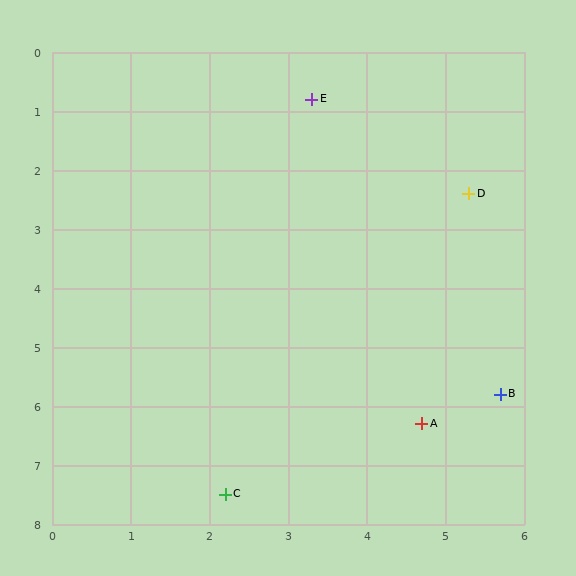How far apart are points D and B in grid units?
Points D and B are about 3.4 grid units apart.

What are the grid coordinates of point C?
Point C is at approximately (2.2, 7.5).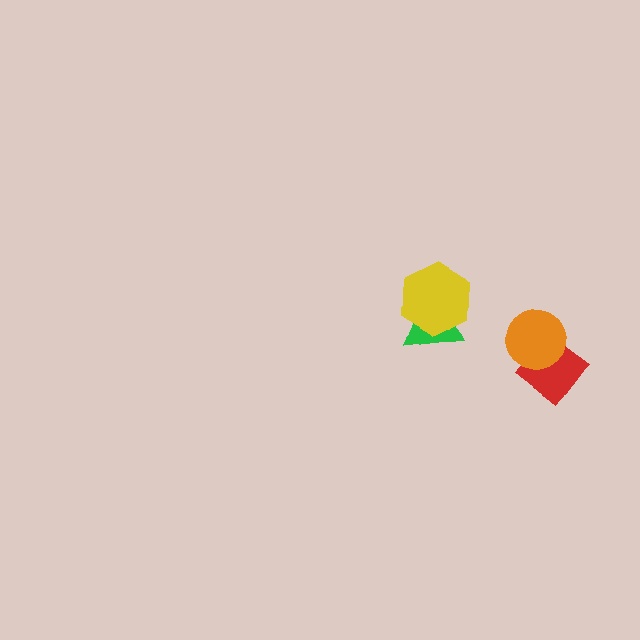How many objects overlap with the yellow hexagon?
1 object overlaps with the yellow hexagon.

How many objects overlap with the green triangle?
1 object overlaps with the green triangle.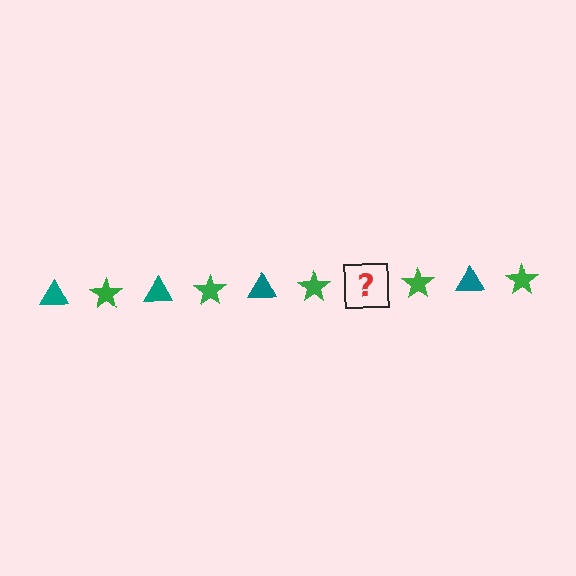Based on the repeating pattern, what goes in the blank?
The blank should be a teal triangle.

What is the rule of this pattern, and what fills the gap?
The rule is that the pattern alternates between teal triangle and green star. The gap should be filled with a teal triangle.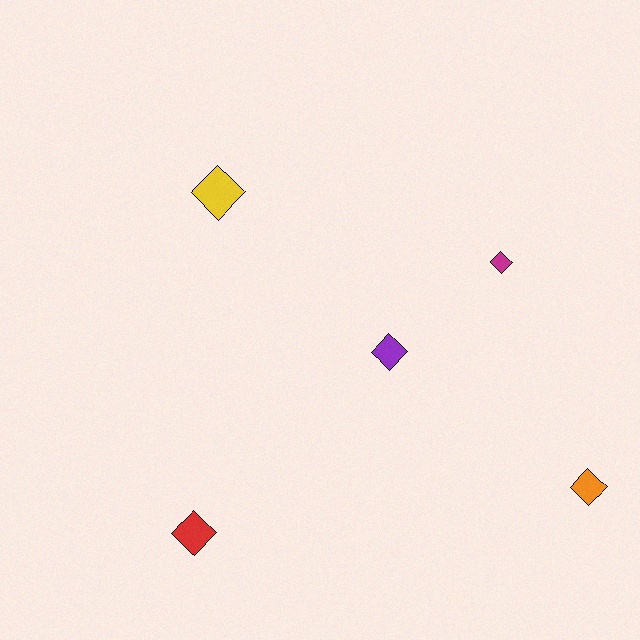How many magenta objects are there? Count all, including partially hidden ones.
There is 1 magenta object.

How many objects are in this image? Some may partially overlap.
There are 5 objects.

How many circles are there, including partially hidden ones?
There are no circles.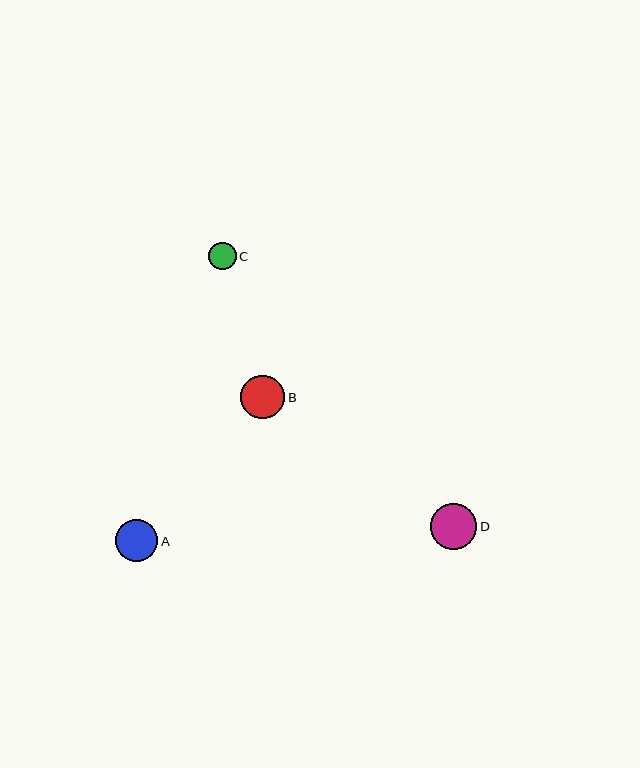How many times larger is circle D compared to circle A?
Circle D is approximately 1.1 times the size of circle A.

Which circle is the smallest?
Circle C is the smallest with a size of approximately 27 pixels.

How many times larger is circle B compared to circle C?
Circle B is approximately 1.6 times the size of circle C.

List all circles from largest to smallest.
From largest to smallest: D, B, A, C.